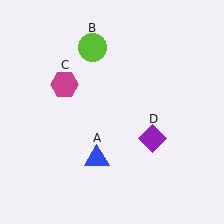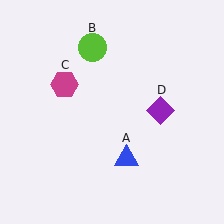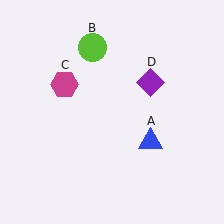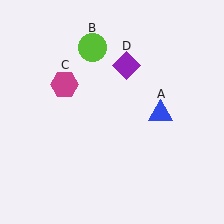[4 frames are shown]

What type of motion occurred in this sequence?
The blue triangle (object A), purple diamond (object D) rotated counterclockwise around the center of the scene.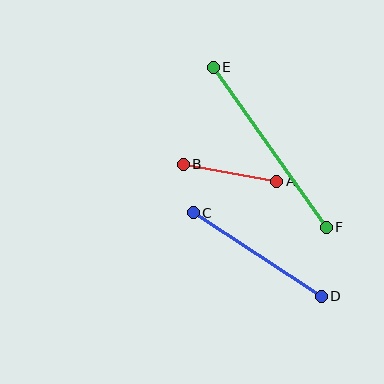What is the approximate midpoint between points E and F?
The midpoint is at approximately (270, 147) pixels.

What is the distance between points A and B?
The distance is approximately 95 pixels.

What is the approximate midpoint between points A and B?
The midpoint is at approximately (230, 173) pixels.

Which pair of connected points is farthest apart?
Points E and F are farthest apart.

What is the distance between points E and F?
The distance is approximately 196 pixels.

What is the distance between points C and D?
The distance is approximately 153 pixels.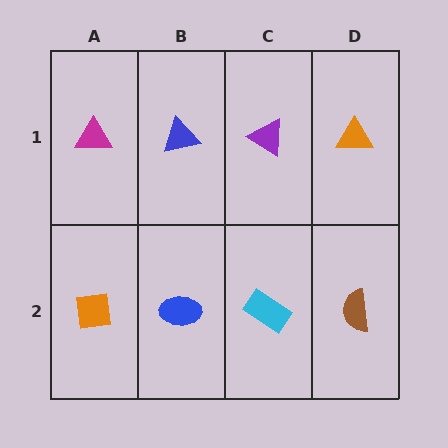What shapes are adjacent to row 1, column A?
An orange square (row 2, column A), a blue triangle (row 1, column B).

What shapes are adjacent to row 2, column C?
A purple triangle (row 1, column C), a blue ellipse (row 2, column B), a brown semicircle (row 2, column D).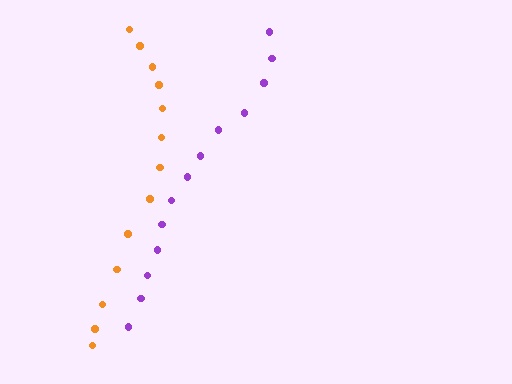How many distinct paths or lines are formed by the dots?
There are 2 distinct paths.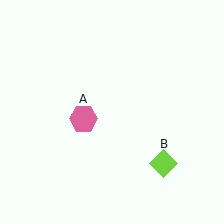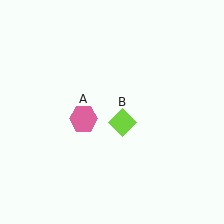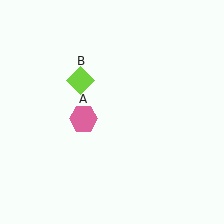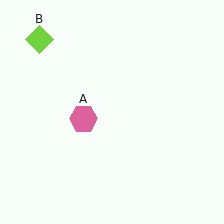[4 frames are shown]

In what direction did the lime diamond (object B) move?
The lime diamond (object B) moved up and to the left.